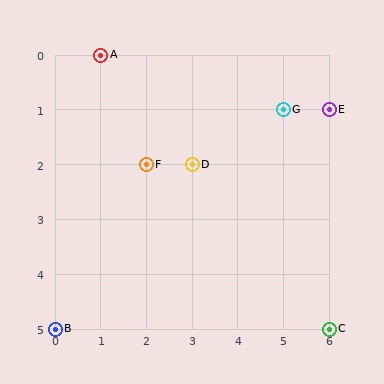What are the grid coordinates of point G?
Point G is at grid coordinates (5, 1).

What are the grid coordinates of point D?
Point D is at grid coordinates (3, 2).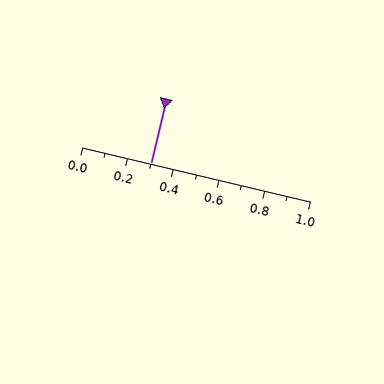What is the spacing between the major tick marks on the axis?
The major ticks are spaced 0.2 apart.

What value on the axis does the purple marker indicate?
The marker indicates approximately 0.3.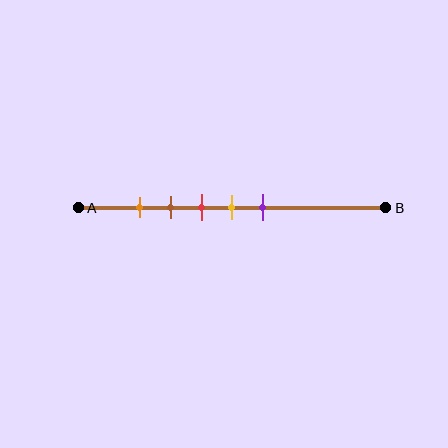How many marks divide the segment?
There are 5 marks dividing the segment.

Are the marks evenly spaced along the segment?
Yes, the marks are approximately evenly spaced.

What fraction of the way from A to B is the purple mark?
The purple mark is approximately 60% (0.6) of the way from A to B.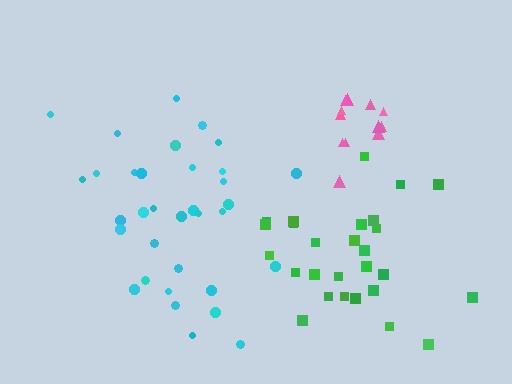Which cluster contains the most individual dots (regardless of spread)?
Cyan (34).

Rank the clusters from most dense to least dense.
pink, cyan, green.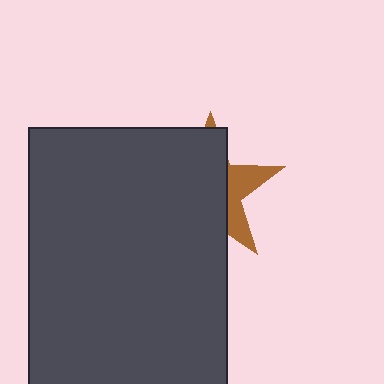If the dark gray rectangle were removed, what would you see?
You would see the complete brown star.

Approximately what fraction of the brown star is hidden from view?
Roughly 70% of the brown star is hidden behind the dark gray rectangle.